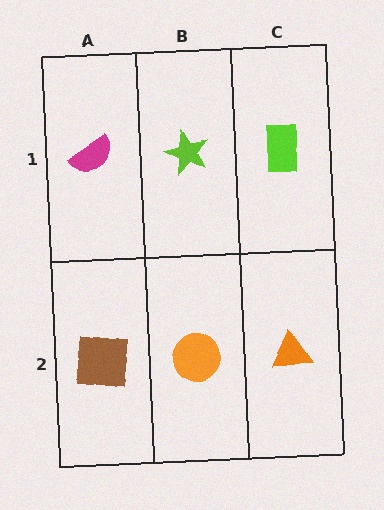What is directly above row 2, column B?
A lime star.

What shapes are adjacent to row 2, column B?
A lime star (row 1, column B), a brown square (row 2, column A), an orange triangle (row 2, column C).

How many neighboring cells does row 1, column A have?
2.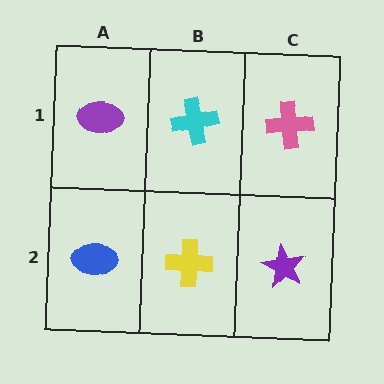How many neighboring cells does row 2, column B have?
3.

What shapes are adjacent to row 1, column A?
A blue ellipse (row 2, column A), a cyan cross (row 1, column B).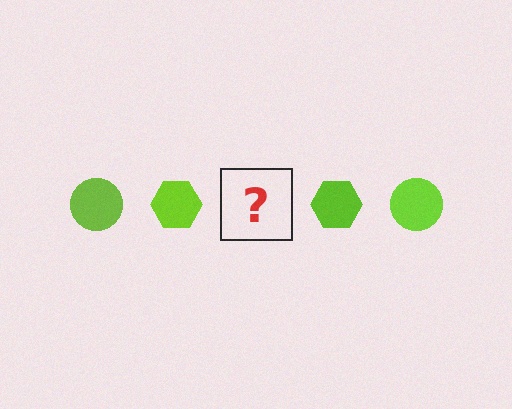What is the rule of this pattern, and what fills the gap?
The rule is that the pattern cycles through circle, hexagon shapes in lime. The gap should be filled with a lime circle.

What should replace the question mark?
The question mark should be replaced with a lime circle.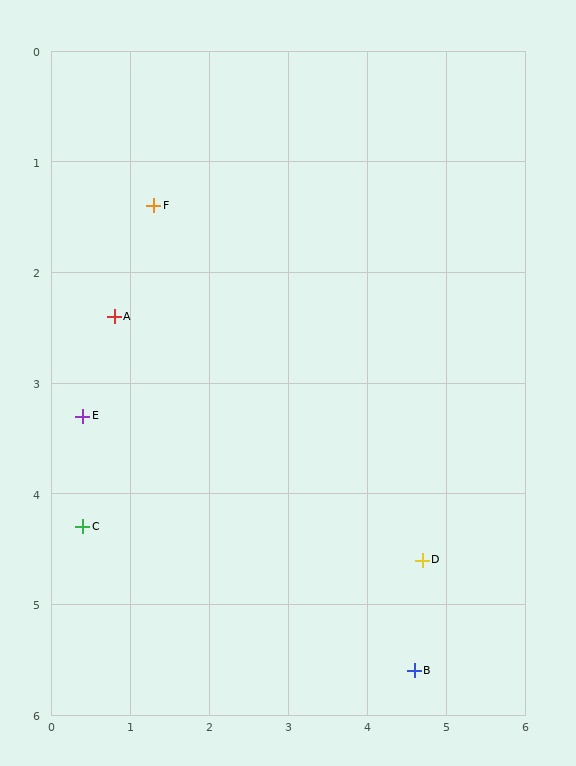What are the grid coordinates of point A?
Point A is at approximately (0.8, 2.4).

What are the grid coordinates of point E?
Point E is at approximately (0.4, 3.3).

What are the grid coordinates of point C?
Point C is at approximately (0.4, 4.3).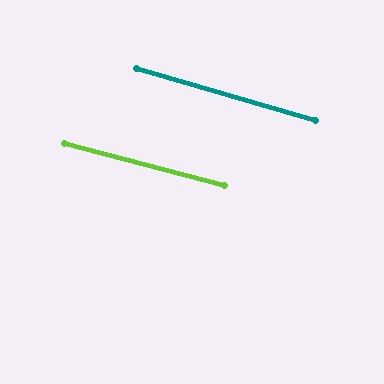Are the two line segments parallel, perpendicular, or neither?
Parallel — their directions differ by only 1.6°.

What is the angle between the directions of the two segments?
Approximately 2 degrees.